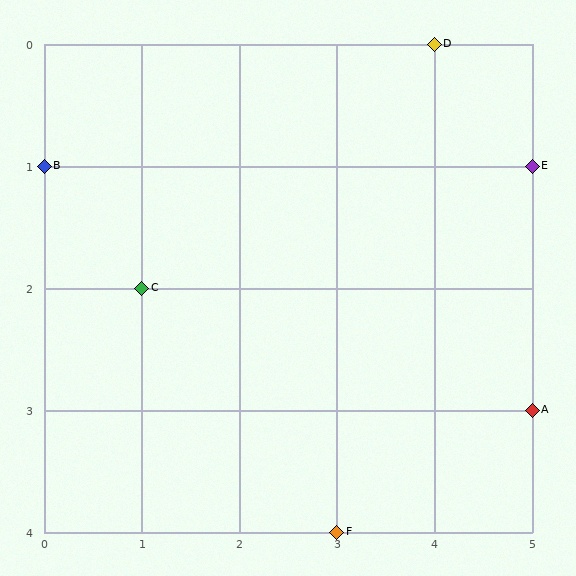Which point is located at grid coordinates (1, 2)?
Point C is at (1, 2).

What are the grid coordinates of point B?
Point B is at grid coordinates (0, 1).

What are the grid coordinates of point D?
Point D is at grid coordinates (4, 0).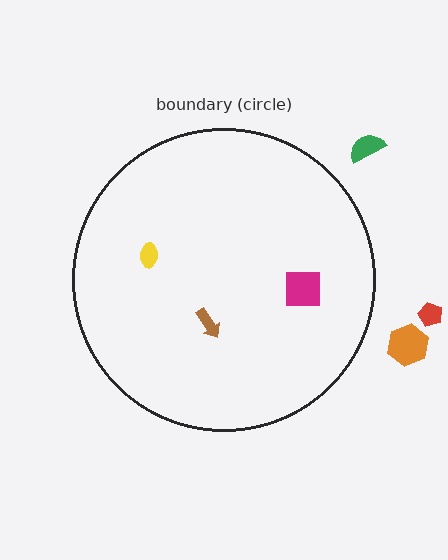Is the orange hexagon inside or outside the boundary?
Outside.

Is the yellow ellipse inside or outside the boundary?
Inside.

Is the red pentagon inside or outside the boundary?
Outside.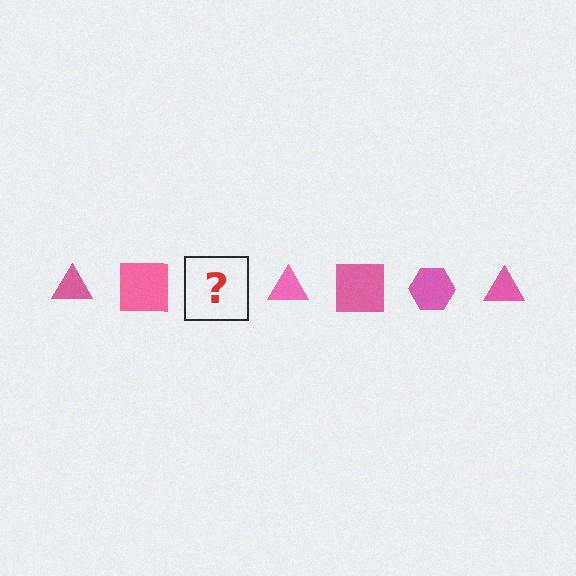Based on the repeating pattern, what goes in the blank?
The blank should be a pink hexagon.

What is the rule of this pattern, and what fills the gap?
The rule is that the pattern cycles through triangle, square, hexagon shapes in pink. The gap should be filled with a pink hexagon.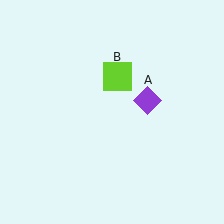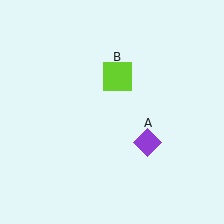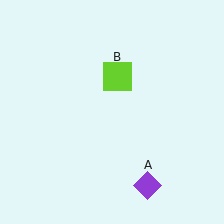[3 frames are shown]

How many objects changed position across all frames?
1 object changed position: purple diamond (object A).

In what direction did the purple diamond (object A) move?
The purple diamond (object A) moved down.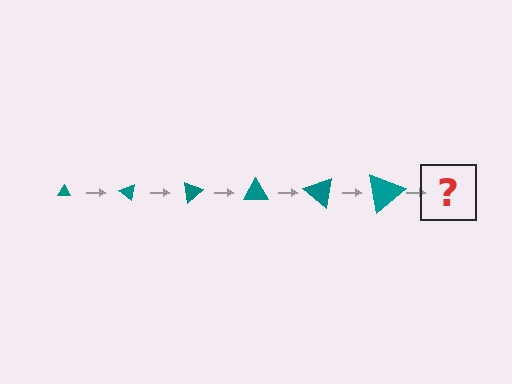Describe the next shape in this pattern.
It should be a triangle, larger than the previous one and rotated 240 degrees from the start.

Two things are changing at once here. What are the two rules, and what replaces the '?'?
The two rules are that the triangle grows larger each step and it rotates 40 degrees each step. The '?' should be a triangle, larger than the previous one and rotated 240 degrees from the start.